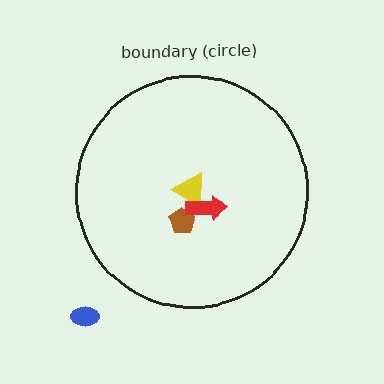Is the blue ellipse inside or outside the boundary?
Outside.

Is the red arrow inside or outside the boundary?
Inside.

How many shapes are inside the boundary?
3 inside, 1 outside.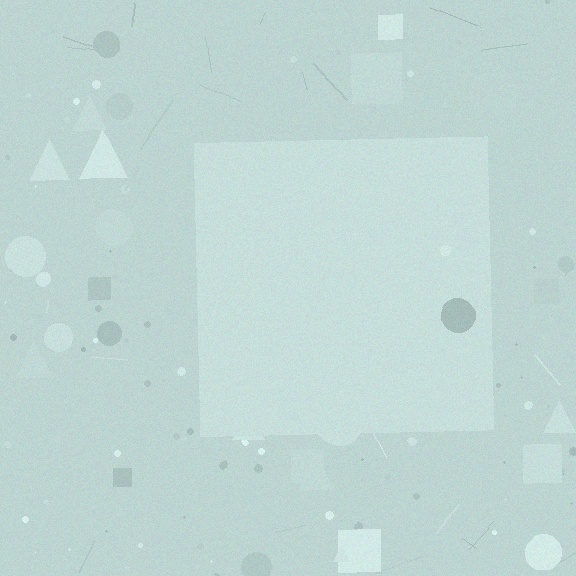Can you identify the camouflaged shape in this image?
The camouflaged shape is a square.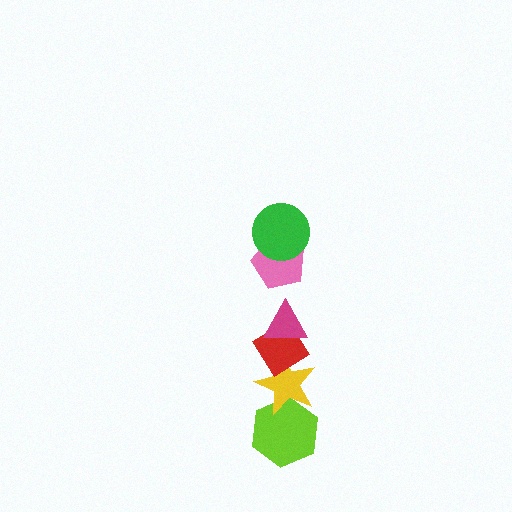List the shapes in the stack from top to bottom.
From top to bottom: the green circle, the pink pentagon, the magenta triangle, the red diamond, the yellow star, the lime hexagon.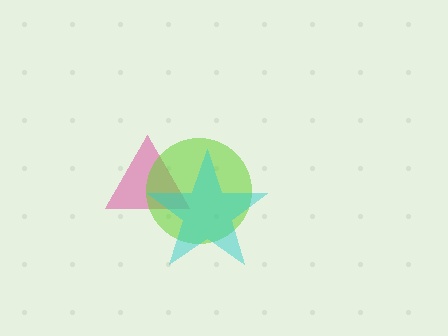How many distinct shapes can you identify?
There are 3 distinct shapes: a magenta triangle, a lime circle, a cyan star.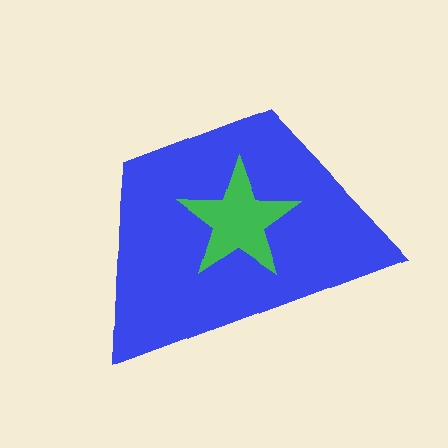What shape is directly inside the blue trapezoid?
The green star.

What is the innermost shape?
The green star.